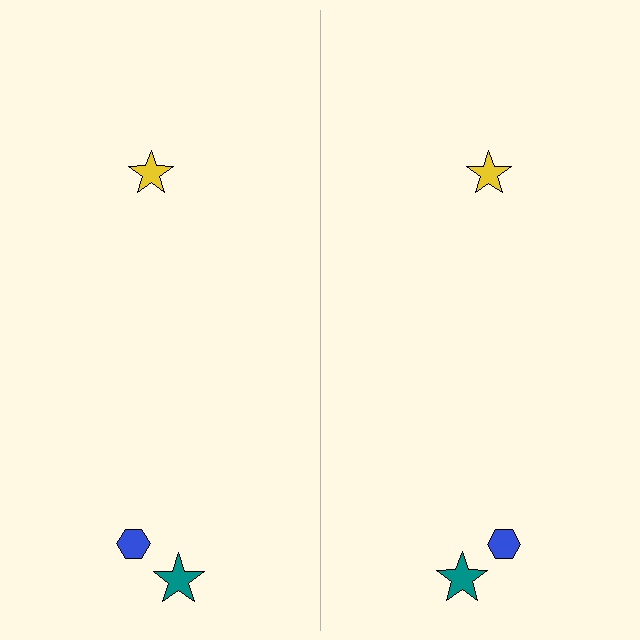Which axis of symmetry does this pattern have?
The pattern has a vertical axis of symmetry running through the center of the image.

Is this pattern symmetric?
Yes, this pattern has bilateral (reflection) symmetry.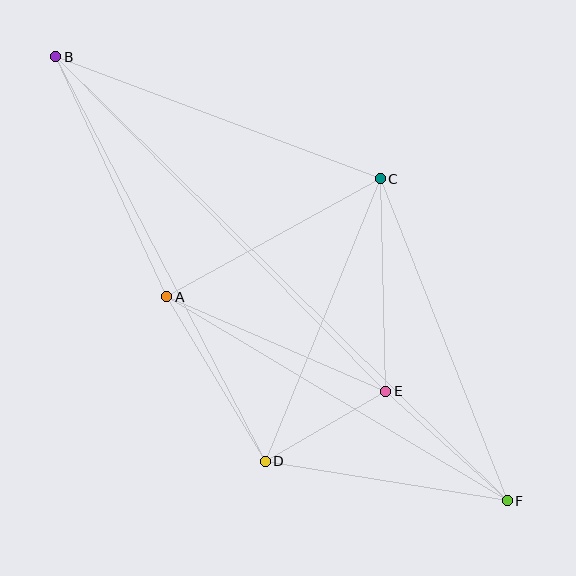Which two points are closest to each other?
Points D and E are closest to each other.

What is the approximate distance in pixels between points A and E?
The distance between A and E is approximately 239 pixels.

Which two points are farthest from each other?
Points B and F are farthest from each other.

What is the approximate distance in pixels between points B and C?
The distance between B and C is approximately 347 pixels.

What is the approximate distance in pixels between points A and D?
The distance between A and D is approximately 192 pixels.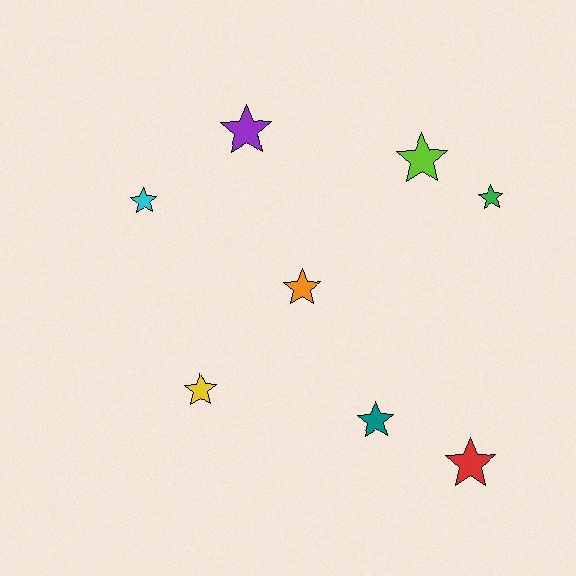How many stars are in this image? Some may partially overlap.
There are 8 stars.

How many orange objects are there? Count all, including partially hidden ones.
There is 1 orange object.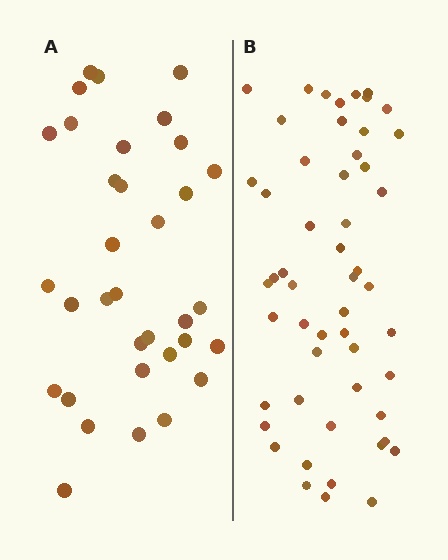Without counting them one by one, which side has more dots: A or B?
Region B (the right region) has more dots.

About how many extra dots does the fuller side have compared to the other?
Region B has approximately 20 more dots than region A.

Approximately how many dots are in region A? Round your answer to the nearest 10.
About 30 dots. (The exact count is 34, which rounds to 30.)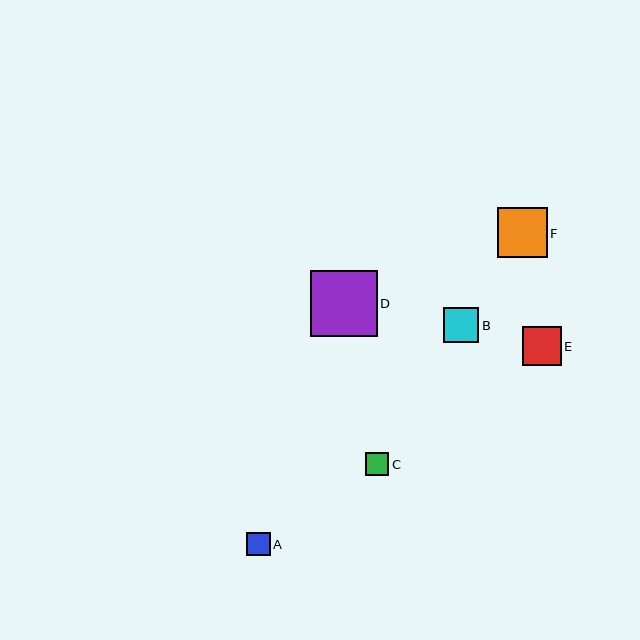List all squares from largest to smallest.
From largest to smallest: D, F, E, B, A, C.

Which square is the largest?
Square D is the largest with a size of approximately 67 pixels.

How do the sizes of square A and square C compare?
Square A and square C are approximately the same size.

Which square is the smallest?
Square C is the smallest with a size of approximately 23 pixels.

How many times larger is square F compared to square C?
Square F is approximately 2.2 times the size of square C.